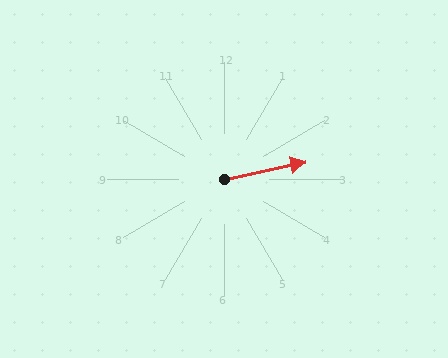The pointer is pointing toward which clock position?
Roughly 3 o'clock.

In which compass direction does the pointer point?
East.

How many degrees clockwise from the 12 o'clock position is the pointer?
Approximately 78 degrees.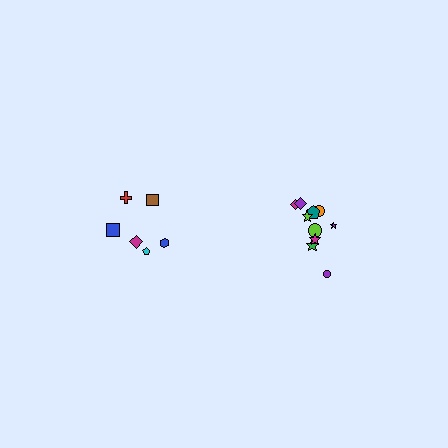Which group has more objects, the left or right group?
The right group.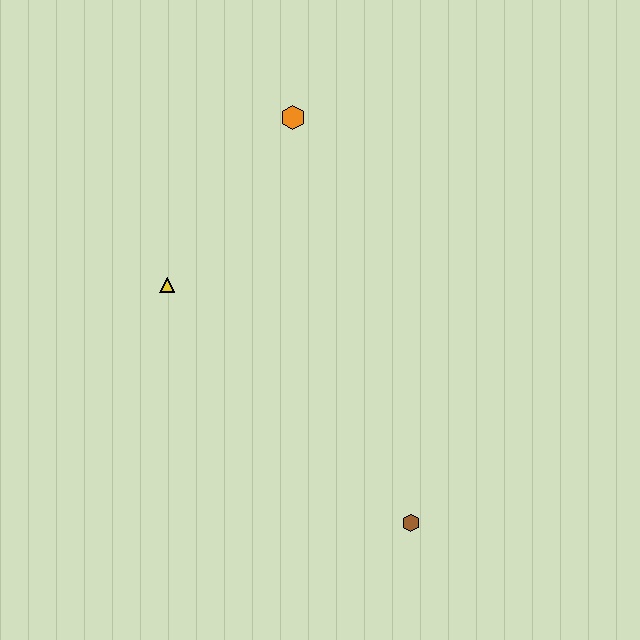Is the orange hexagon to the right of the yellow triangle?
Yes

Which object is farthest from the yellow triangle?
The brown hexagon is farthest from the yellow triangle.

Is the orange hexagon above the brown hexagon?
Yes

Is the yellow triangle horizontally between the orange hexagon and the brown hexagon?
No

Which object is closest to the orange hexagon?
The yellow triangle is closest to the orange hexagon.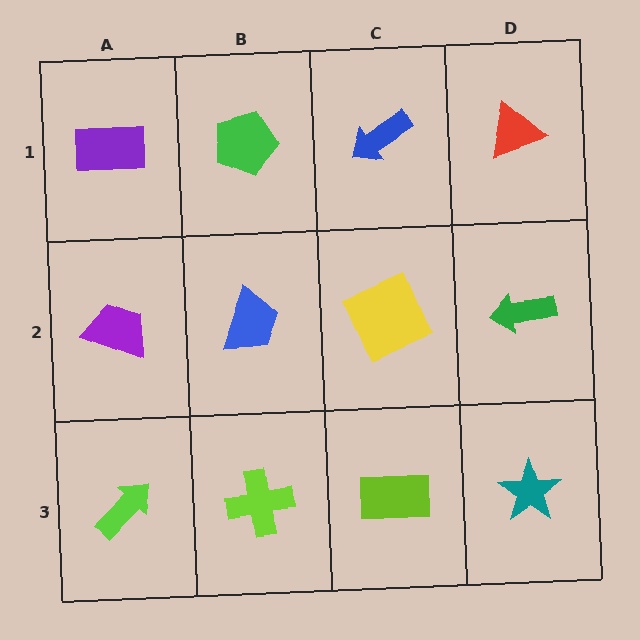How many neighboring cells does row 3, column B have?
3.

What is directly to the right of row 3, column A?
A lime cross.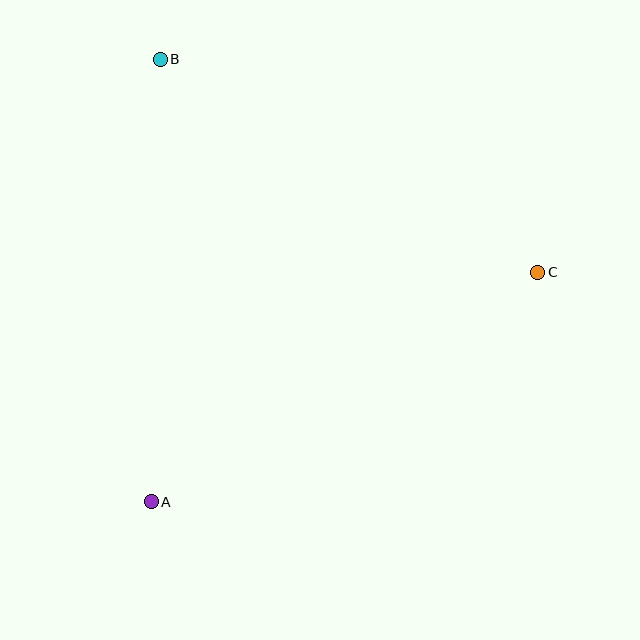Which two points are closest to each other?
Points B and C are closest to each other.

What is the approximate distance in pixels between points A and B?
The distance between A and B is approximately 442 pixels.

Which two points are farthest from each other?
Points A and C are farthest from each other.